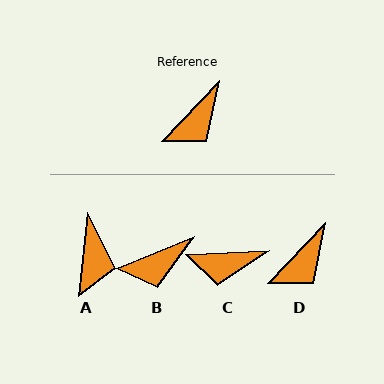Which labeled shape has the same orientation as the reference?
D.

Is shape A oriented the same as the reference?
No, it is off by about 38 degrees.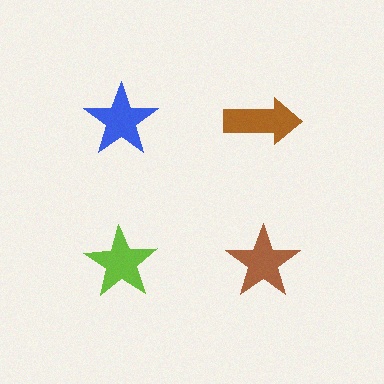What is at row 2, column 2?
A brown star.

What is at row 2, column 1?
A lime star.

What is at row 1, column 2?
A brown arrow.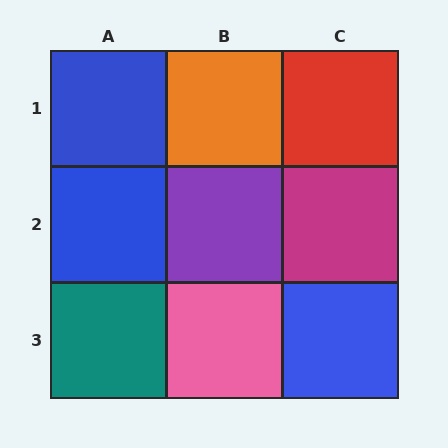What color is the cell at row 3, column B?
Pink.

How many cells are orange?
1 cell is orange.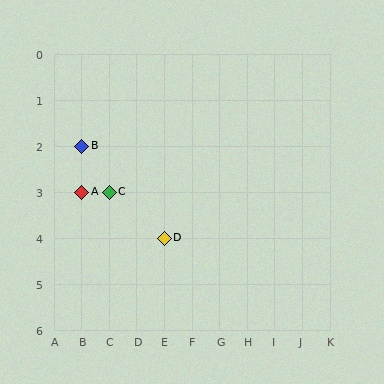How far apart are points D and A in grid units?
Points D and A are 3 columns and 1 row apart (about 3.2 grid units diagonally).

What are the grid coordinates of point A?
Point A is at grid coordinates (B, 3).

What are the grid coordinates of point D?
Point D is at grid coordinates (E, 4).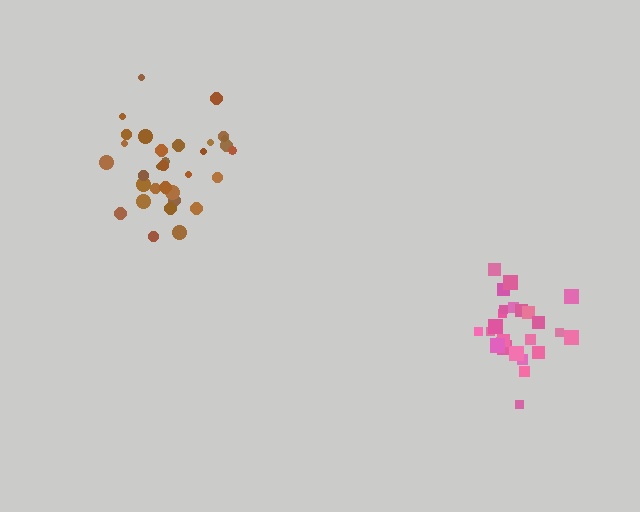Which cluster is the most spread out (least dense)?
Brown.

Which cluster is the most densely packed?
Pink.